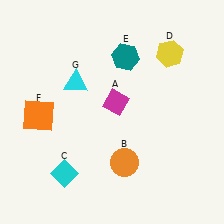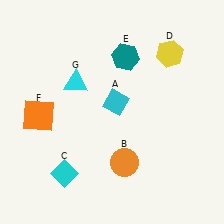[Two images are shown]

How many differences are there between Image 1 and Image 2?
There is 1 difference between the two images.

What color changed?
The diamond (A) changed from magenta in Image 1 to cyan in Image 2.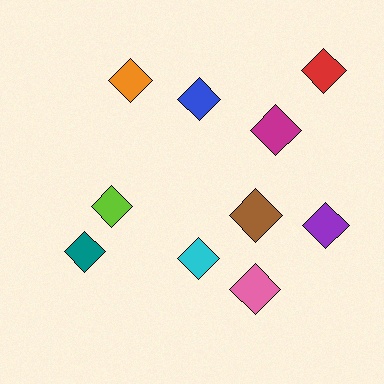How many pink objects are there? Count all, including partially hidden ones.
There is 1 pink object.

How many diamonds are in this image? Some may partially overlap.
There are 10 diamonds.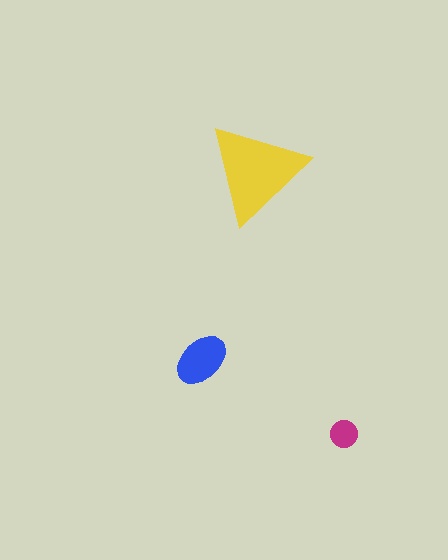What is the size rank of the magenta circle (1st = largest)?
3rd.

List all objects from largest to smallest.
The yellow triangle, the blue ellipse, the magenta circle.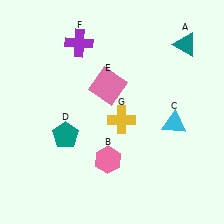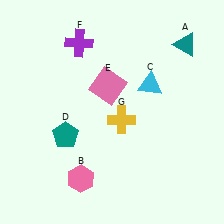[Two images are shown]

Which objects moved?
The objects that moved are: the pink hexagon (B), the cyan triangle (C).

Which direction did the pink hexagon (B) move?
The pink hexagon (B) moved left.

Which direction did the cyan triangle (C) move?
The cyan triangle (C) moved up.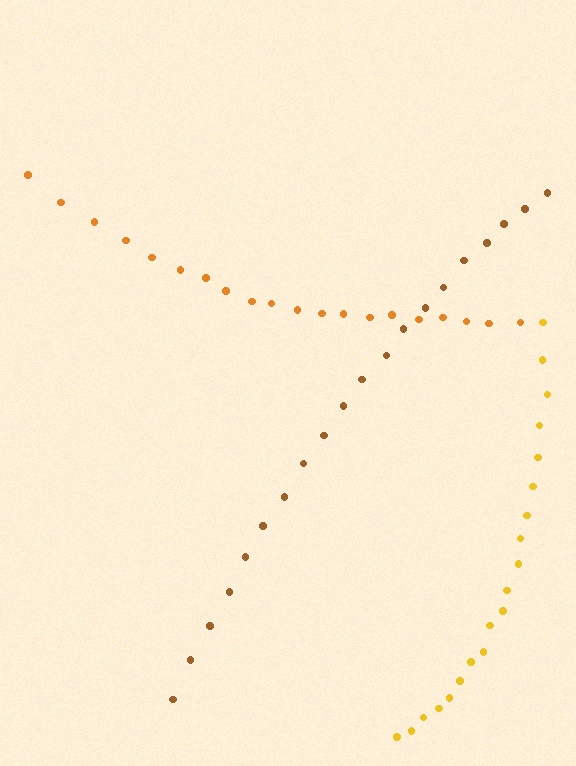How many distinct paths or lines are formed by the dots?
There are 3 distinct paths.